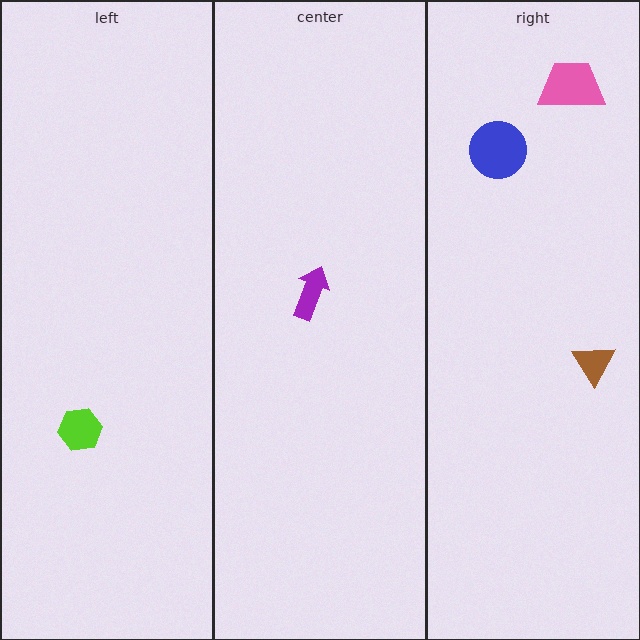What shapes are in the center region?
The purple arrow.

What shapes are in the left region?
The lime hexagon.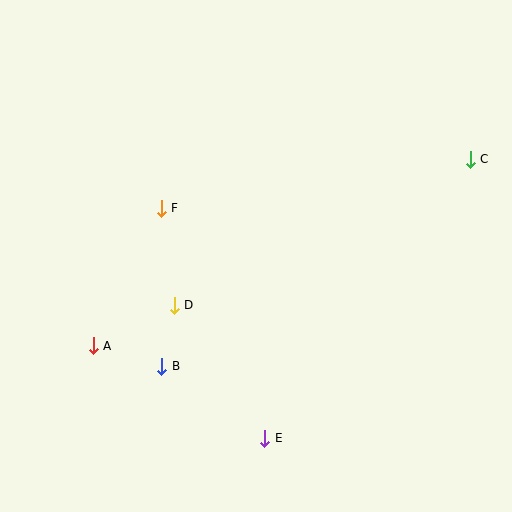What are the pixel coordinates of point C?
Point C is at (470, 159).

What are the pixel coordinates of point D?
Point D is at (174, 305).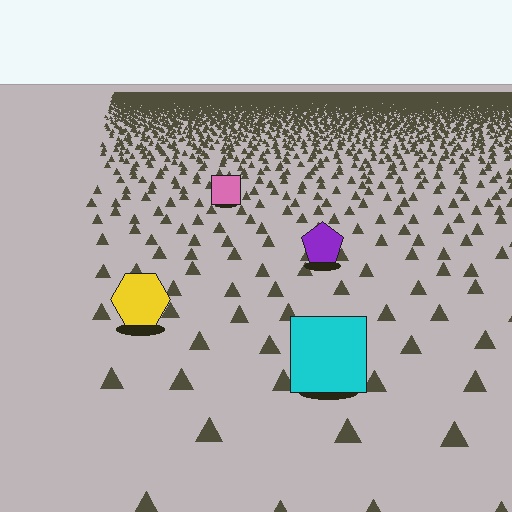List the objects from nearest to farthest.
From nearest to farthest: the cyan square, the yellow hexagon, the purple pentagon, the pink square.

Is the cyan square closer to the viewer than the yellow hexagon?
Yes. The cyan square is closer — you can tell from the texture gradient: the ground texture is coarser near it.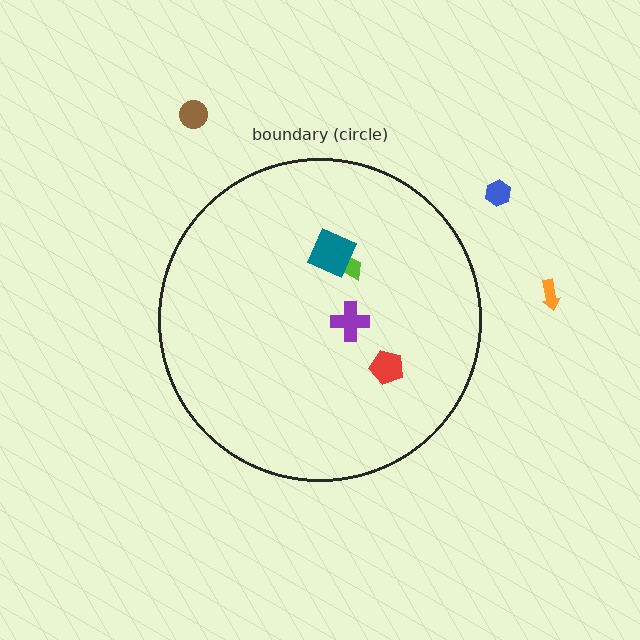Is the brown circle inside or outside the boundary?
Outside.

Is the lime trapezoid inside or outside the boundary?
Inside.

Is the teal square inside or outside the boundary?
Inside.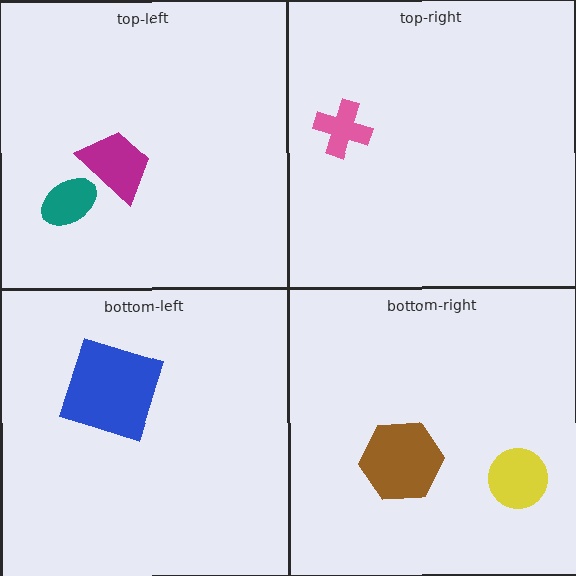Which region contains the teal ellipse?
The top-left region.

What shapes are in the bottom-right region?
The yellow circle, the brown hexagon.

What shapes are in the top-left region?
The magenta trapezoid, the teal ellipse.